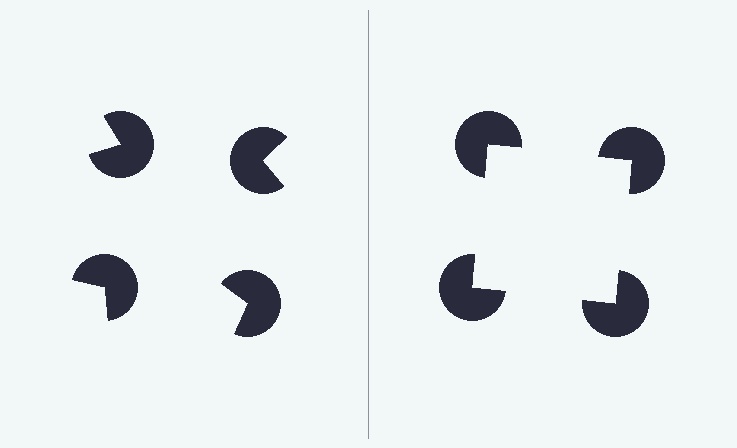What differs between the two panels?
The pac-man discs are positioned identically on both sides; only the wedge orientations differ. On the right they align to a square; on the left they are misaligned.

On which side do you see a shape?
An illusory square appears on the right side. On the left side the wedge cuts are rotated, so no coherent shape forms.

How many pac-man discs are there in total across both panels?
8 — 4 on each side.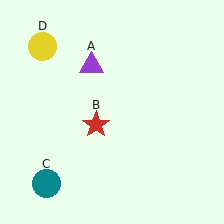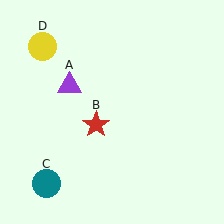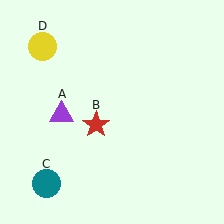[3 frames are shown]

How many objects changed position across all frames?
1 object changed position: purple triangle (object A).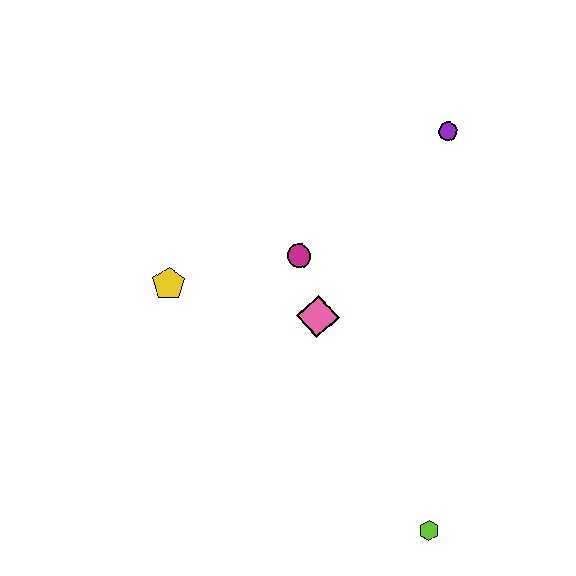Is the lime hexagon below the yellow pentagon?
Yes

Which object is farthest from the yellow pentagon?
The lime hexagon is farthest from the yellow pentagon.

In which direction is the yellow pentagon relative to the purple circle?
The yellow pentagon is to the left of the purple circle.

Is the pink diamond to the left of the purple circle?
Yes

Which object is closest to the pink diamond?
The magenta circle is closest to the pink diamond.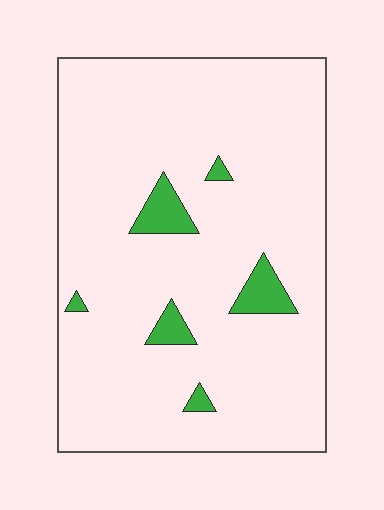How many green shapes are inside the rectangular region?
6.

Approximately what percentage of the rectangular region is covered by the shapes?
Approximately 5%.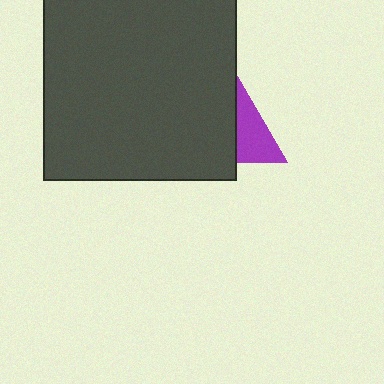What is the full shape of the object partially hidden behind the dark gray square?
The partially hidden object is a purple triangle.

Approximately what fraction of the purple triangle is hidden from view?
Roughly 66% of the purple triangle is hidden behind the dark gray square.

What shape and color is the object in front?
The object in front is a dark gray square.